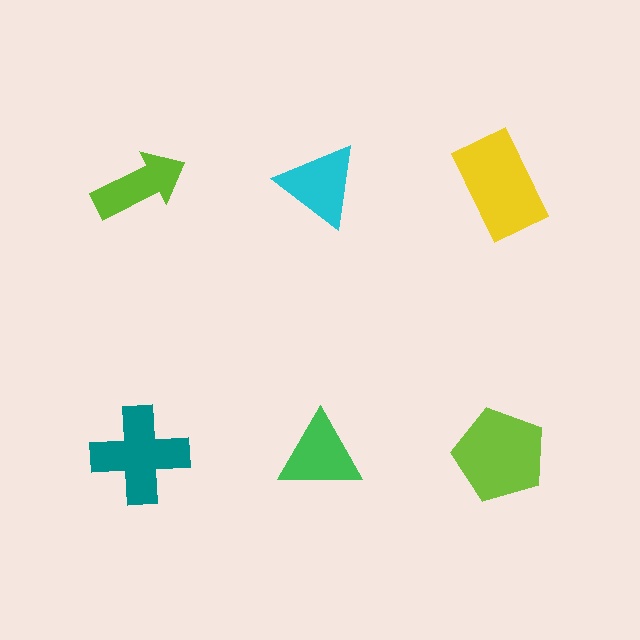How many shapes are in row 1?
3 shapes.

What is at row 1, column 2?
A cyan triangle.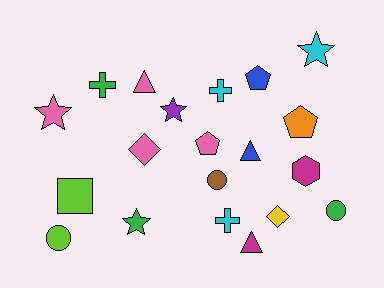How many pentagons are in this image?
There are 3 pentagons.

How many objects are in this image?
There are 20 objects.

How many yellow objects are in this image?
There is 1 yellow object.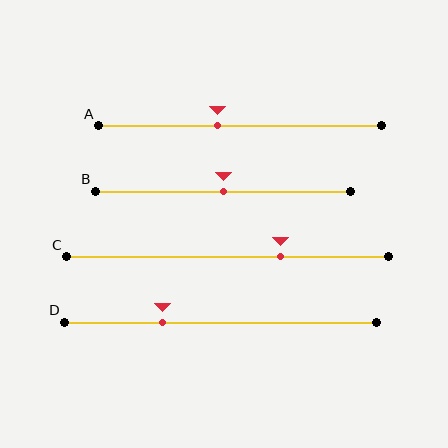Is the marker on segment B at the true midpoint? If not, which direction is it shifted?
Yes, the marker on segment B is at the true midpoint.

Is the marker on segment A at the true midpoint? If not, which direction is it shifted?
No, the marker on segment A is shifted to the left by about 8% of the segment length.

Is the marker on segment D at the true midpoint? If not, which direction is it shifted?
No, the marker on segment D is shifted to the left by about 18% of the segment length.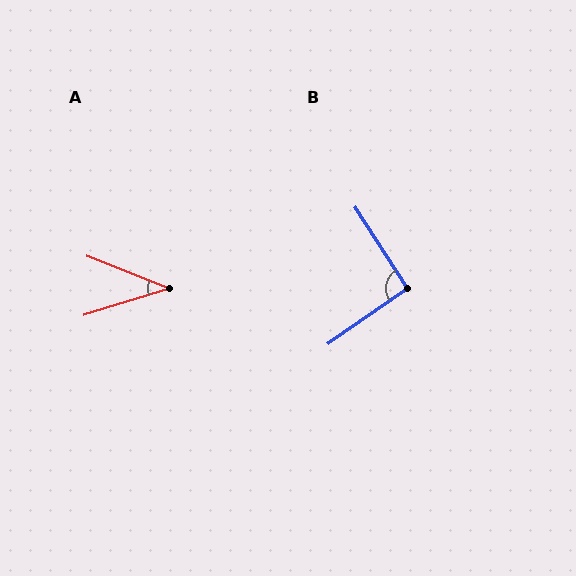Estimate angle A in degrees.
Approximately 38 degrees.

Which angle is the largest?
B, at approximately 92 degrees.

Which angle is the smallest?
A, at approximately 38 degrees.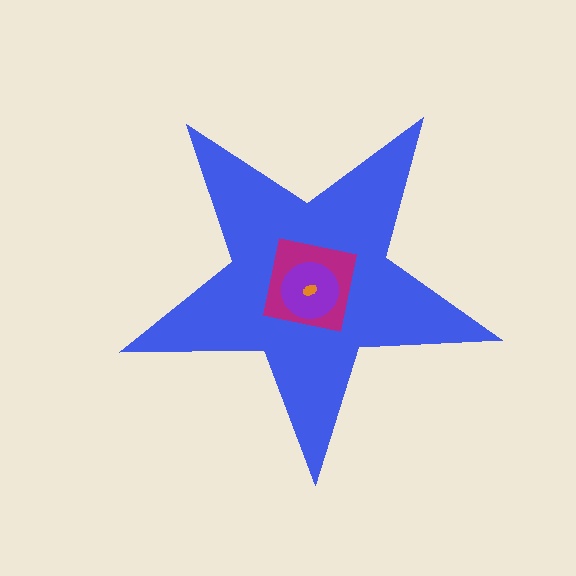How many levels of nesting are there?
4.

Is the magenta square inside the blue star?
Yes.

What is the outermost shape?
The blue star.